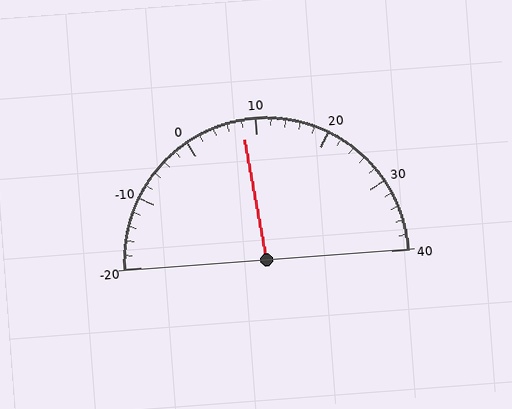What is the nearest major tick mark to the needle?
The nearest major tick mark is 10.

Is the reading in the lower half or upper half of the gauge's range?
The reading is in the lower half of the range (-20 to 40).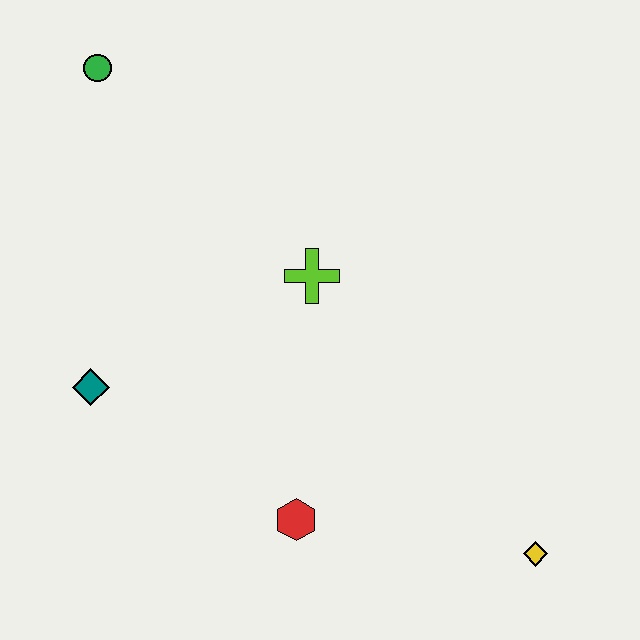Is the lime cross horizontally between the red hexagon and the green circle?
No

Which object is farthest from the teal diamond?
The yellow diamond is farthest from the teal diamond.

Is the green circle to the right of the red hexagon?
No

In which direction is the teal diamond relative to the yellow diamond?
The teal diamond is to the left of the yellow diamond.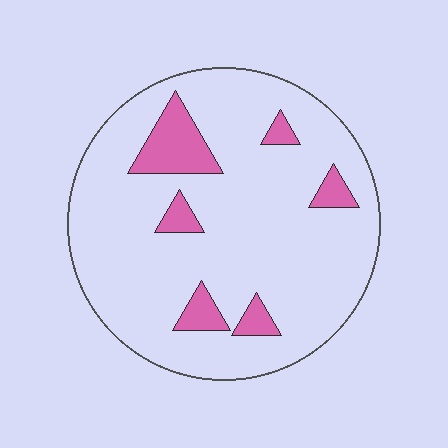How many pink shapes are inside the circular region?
6.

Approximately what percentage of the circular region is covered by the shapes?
Approximately 15%.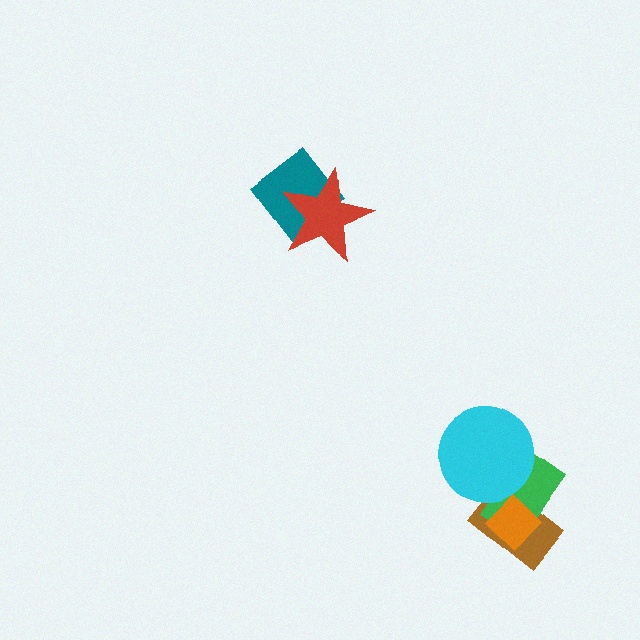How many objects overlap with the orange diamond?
2 objects overlap with the orange diamond.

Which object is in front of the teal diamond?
The red star is in front of the teal diamond.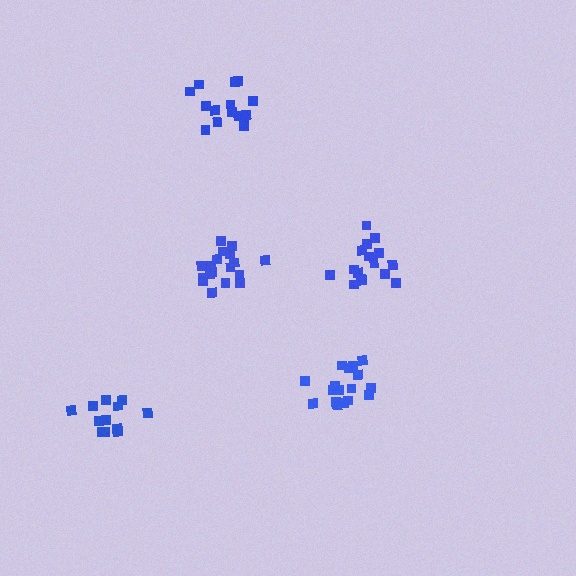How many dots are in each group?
Group 1: 16 dots, Group 2: 18 dots, Group 3: 16 dots, Group 4: 12 dots, Group 5: 17 dots (79 total).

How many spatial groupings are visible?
There are 5 spatial groupings.